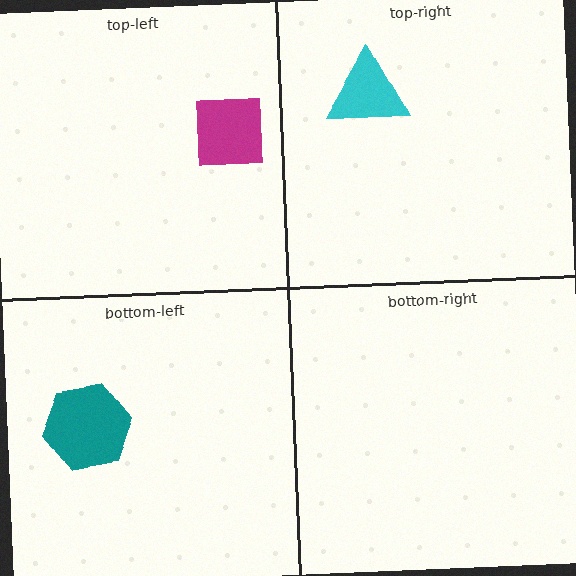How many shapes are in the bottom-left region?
1.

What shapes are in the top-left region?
The magenta square.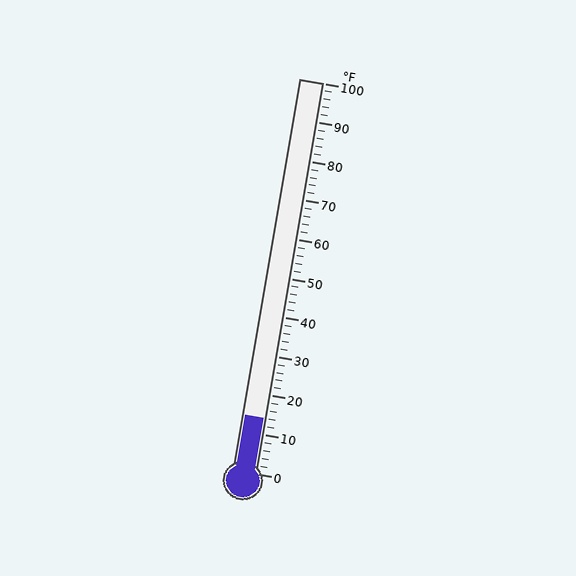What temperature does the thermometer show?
The thermometer shows approximately 14°F.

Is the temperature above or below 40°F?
The temperature is below 40°F.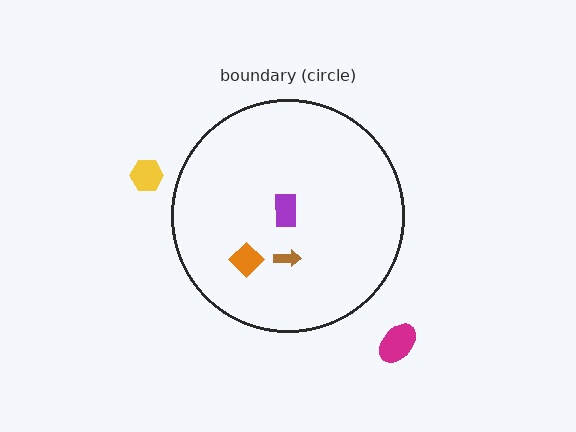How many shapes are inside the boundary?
3 inside, 2 outside.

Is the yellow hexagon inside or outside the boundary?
Outside.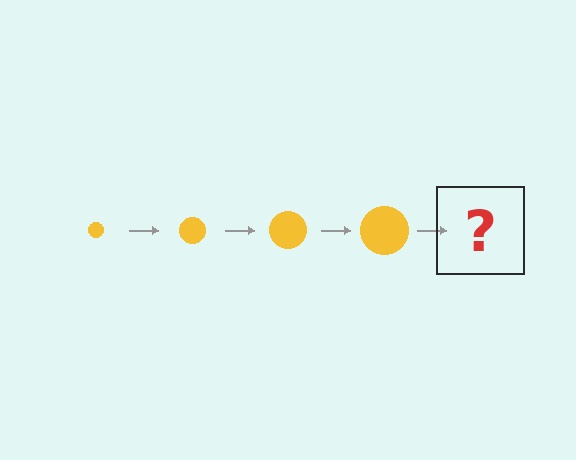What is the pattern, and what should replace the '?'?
The pattern is that the circle gets progressively larger each step. The '?' should be a yellow circle, larger than the previous one.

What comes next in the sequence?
The next element should be a yellow circle, larger than the previous one.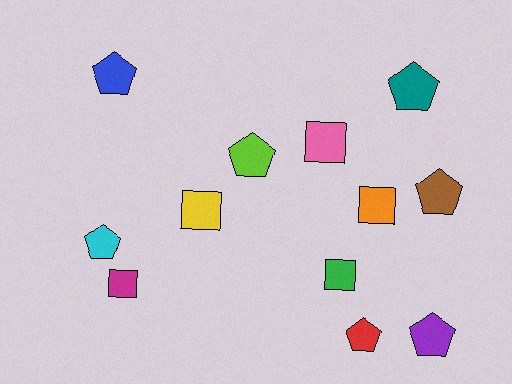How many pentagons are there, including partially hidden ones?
There are 7 pentagons.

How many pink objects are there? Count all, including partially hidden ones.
There is 1 pink object.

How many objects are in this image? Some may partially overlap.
There are 12 objects.